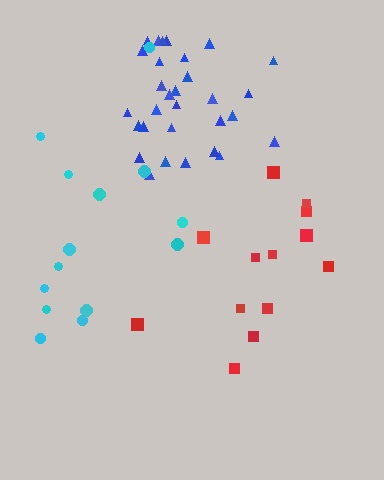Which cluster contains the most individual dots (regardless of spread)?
Blue (30).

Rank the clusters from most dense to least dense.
blue, cyan, red.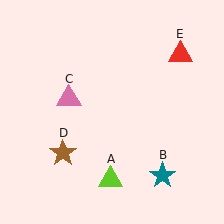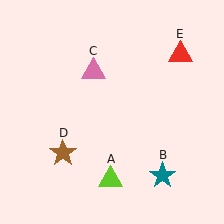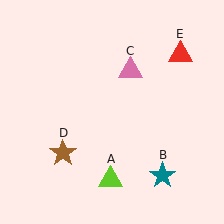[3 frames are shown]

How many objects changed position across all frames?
1 object changed position: pink triangle (object C).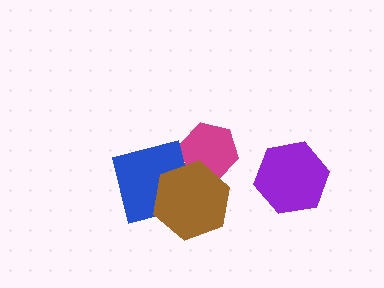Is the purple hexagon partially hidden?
No, no other shape covers it.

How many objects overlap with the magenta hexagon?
2 objects overlap with the magenta hexagon.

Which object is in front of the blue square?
The brown hexagon is in front of the blue square.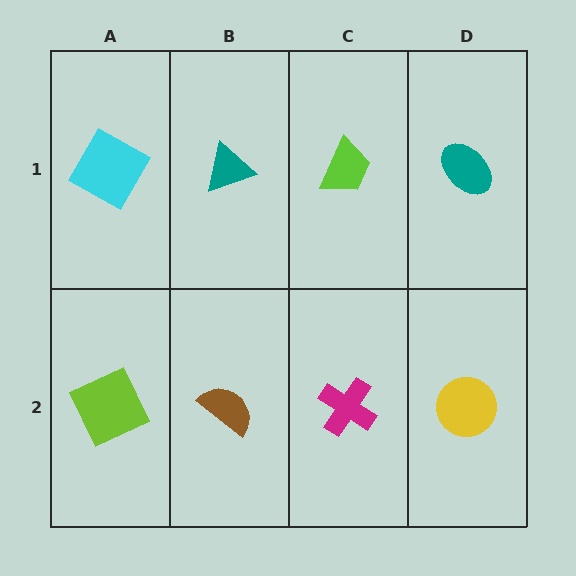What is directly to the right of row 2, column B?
A magenta cross.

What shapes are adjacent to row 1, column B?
A brown semicircle (row 2, column B), a cyan square (row 1, column A), a lime trapezoid (row 1, column C).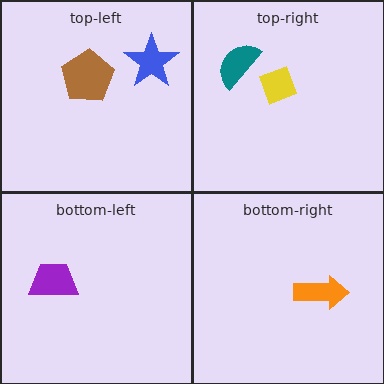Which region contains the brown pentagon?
The top-left region.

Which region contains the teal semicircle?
The top-right region.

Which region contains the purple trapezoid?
The bottom-left region.